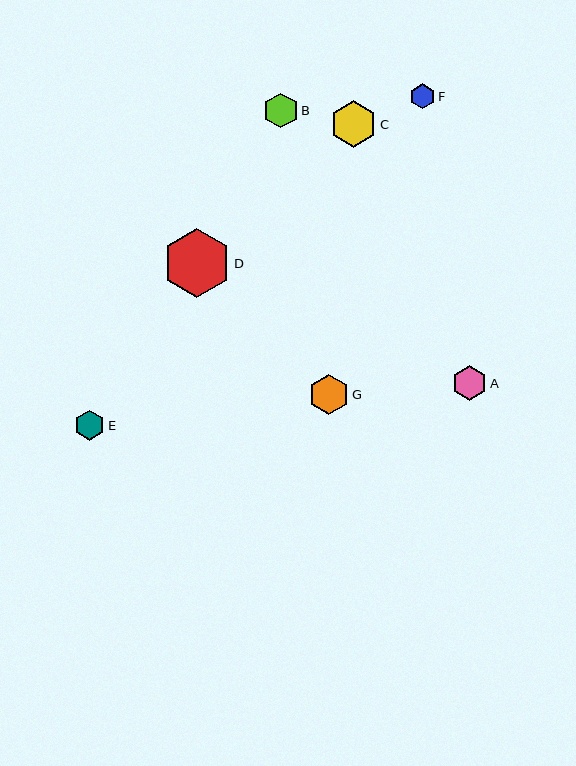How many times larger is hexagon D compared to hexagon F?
Hexagon D is approximately 2.8 times the size of hexagon F.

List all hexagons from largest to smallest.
From largest to smallest: D, C, G, A, B, E, F.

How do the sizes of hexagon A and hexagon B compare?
Hexagon A and hexagon B are approximately the same size.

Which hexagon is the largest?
Hexagon D is the largest with a size of approximately 68 pixels.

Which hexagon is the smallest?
Hexagon F is the smallest with a size of approximately 25 pixels.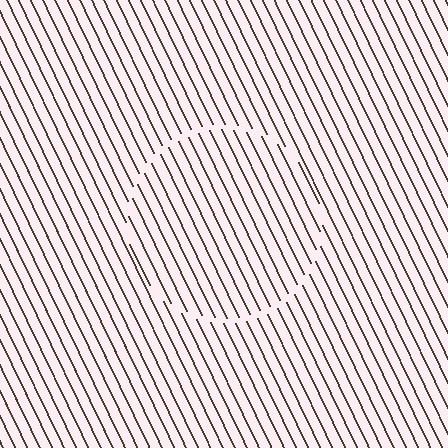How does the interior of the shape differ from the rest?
The interior of the shape contains the same grating, shifted by half a period — the contour is defined by the phase discontinuity where line-ends from the inner and outer gratings abut.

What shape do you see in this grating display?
An illusory circle. The interior of the shape contains the same grating, shifted by half a period — the contour is defined by the phase discontinuity where line-ends from the inner and outer gratings abut.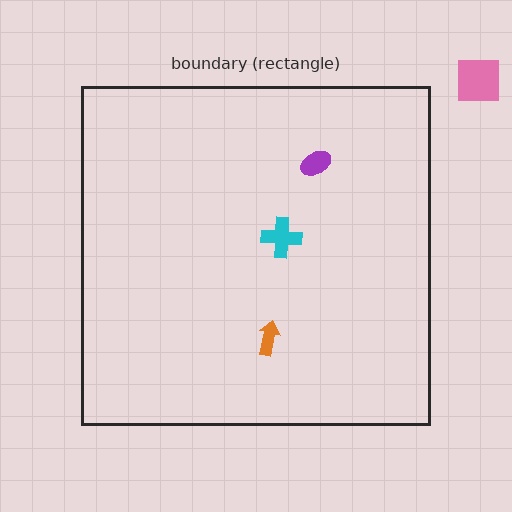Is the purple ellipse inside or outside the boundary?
Inside.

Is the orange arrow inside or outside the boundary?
Inside.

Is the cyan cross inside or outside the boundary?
Inside.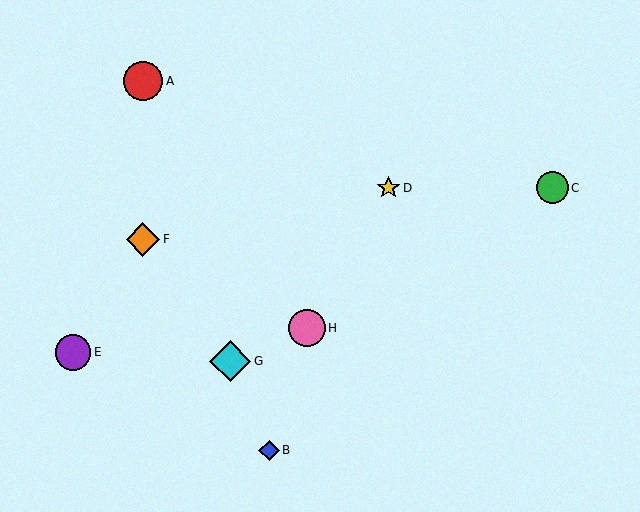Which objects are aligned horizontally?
Objects C, D are aligned horizontally.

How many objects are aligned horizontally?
2 objects (C, D) are aligned horizontally.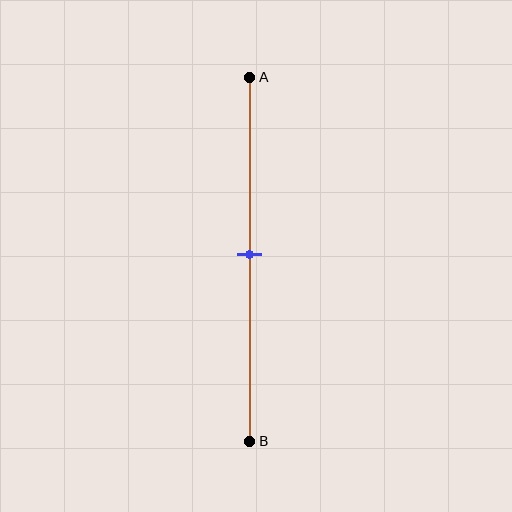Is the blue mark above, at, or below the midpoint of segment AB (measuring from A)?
The blue mark is approximately at the midpoint of segment AB.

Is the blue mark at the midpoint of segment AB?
Yes, the mark is approximately at the midpoint.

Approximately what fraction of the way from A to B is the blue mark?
The blue mark is approximately 50% of the way from A to B.